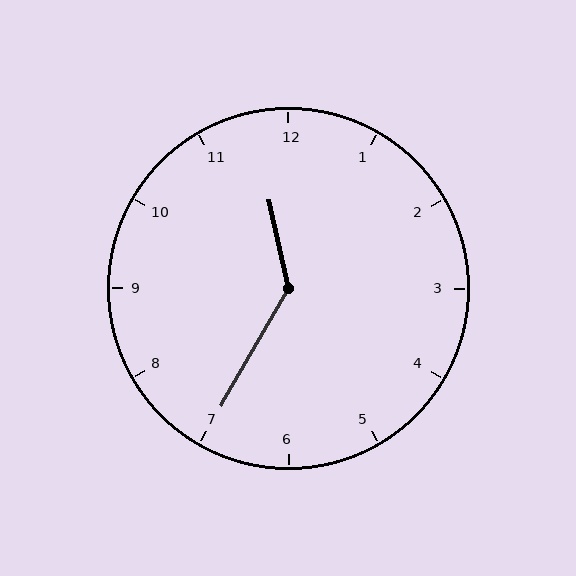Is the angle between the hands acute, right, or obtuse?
It is obtuse.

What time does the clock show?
11:35.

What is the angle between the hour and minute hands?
Approximately 138 degrees.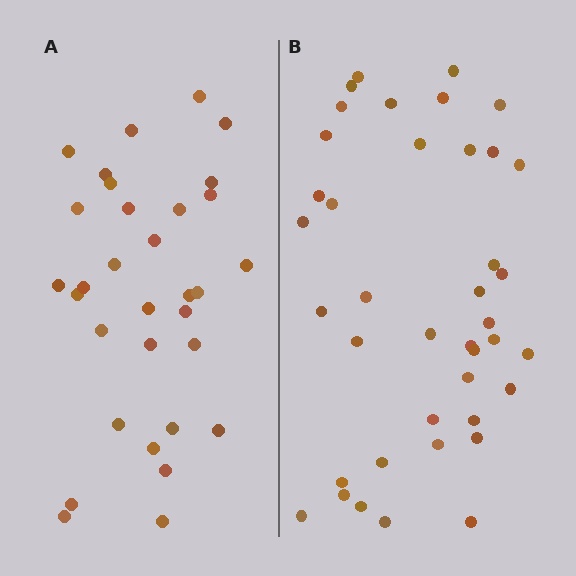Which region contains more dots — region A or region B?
Region B (the right region) has more dots.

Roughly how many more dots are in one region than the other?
Region B has roughly 8 or so more dots than region A.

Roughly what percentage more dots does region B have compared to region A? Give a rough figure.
About 25% more.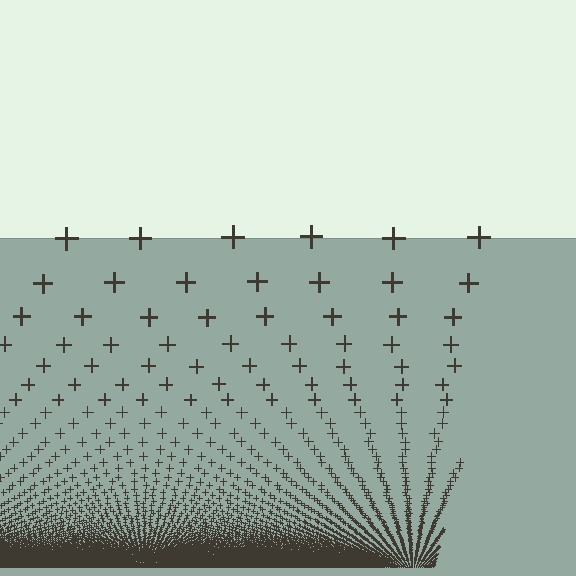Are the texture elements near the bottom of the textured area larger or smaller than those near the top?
Smaller. The gradient is inverted — elements near the bottom are smaller and denser.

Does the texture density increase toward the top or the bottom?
Density increases toward the bottom.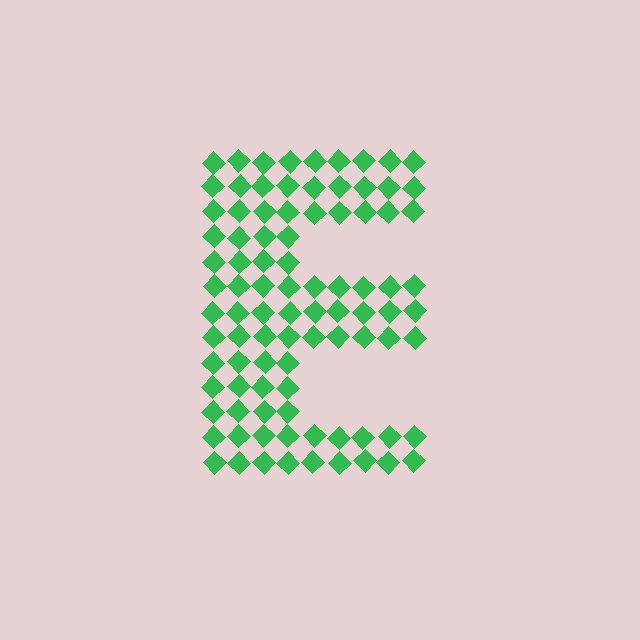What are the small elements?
The small elements are diamonds.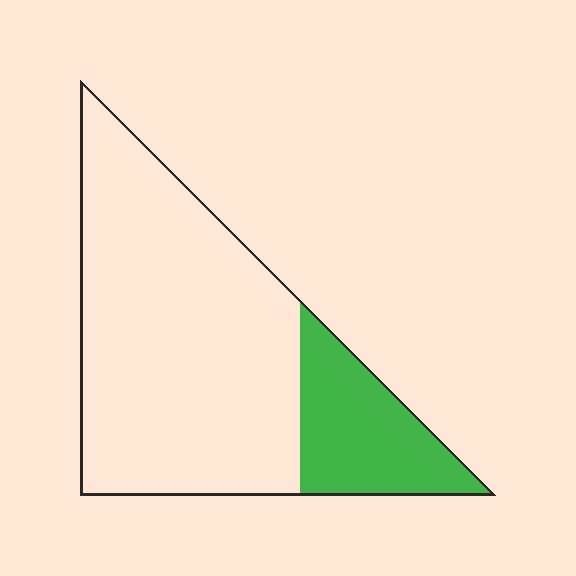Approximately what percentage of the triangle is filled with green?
Approximately 20%.